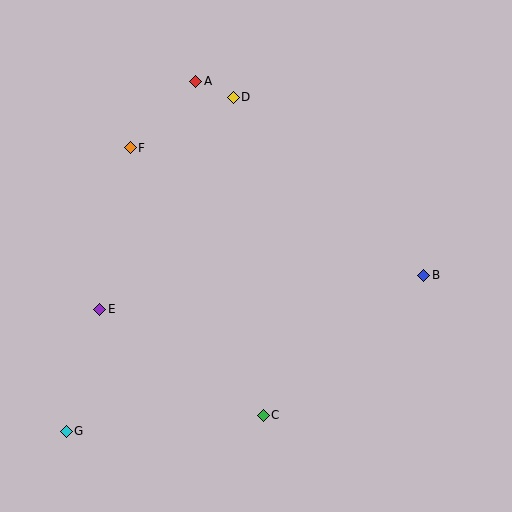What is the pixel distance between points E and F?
The distance between E and F is 164 pixels.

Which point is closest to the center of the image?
Point C at (263, 415) is closest to the center.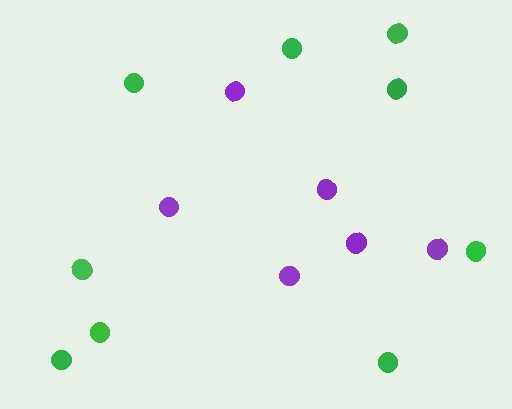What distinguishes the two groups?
There are 2 groups: one group of purple circles (6) and one group of green circles (9).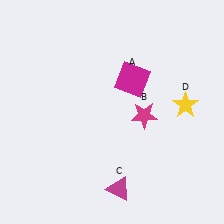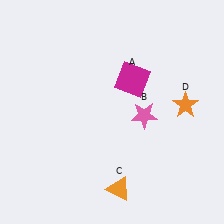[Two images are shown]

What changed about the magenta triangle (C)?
In Image 1, C is magenta. In Image 2, it changed to orange.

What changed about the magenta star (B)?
In Image 1, B is magenta. In Image 2, it changed to pink.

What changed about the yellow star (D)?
In Image 1, D is yellow. In Image 2, it changed to orange.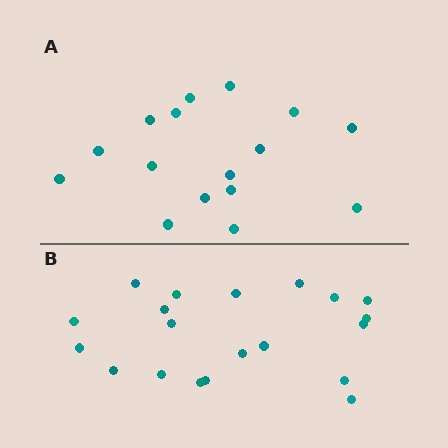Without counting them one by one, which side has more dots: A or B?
Region B (the bottom region) has more dots.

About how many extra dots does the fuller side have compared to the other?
Region B has about 4 more dots than region A.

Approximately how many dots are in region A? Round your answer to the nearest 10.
About 20 dots. (The exact count is 16, which rounds to 20.)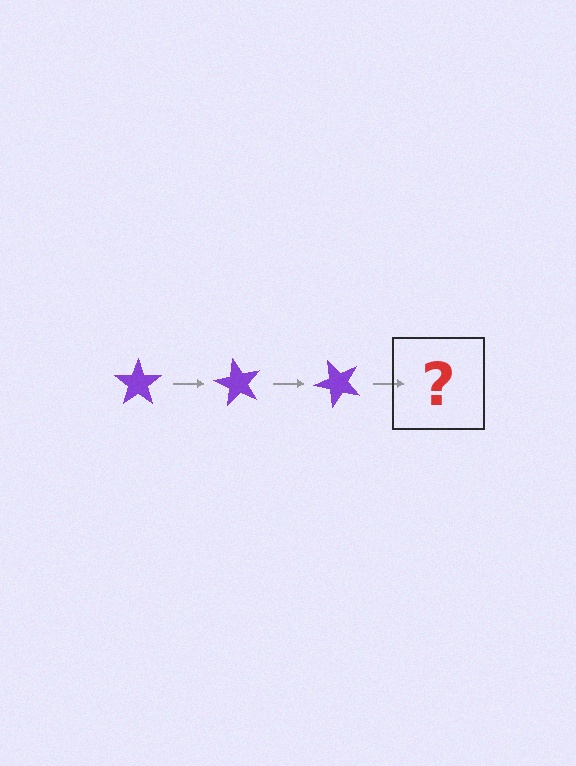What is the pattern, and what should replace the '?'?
The pattern is that the star rotates 60 degrees each step. The '?' should be a purple star rotated 180 degrees.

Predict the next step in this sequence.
The next step is a purple star rotated 180 degrees.